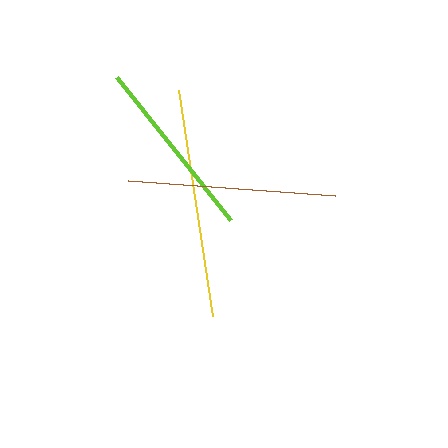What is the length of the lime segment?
The lime segment is approximately 182 pixels long.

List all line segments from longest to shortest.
From longest to shortest: yellow, brown, lime.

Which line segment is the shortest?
The lime line is the shortest at approximately 182 pixels.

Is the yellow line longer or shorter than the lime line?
The yellow line is longer than the lime line.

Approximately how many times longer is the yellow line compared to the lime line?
The yellow line is approximately 1.3 times the length of the lime line.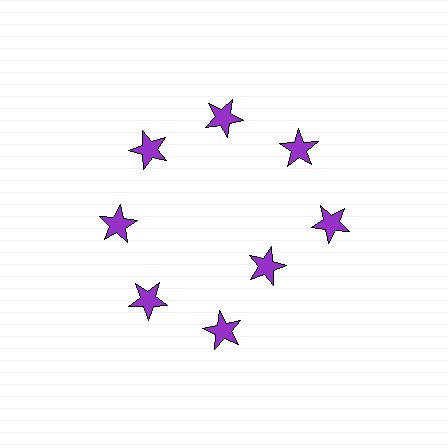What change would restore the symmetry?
The symmetry would be restored by moving it outward, back onto the ring so that all 8 stars sit at equal angles and equal distance from the center.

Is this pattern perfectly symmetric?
No. The 8 purple stars are arranged in a ring, but one element near the 4 o'clock position is pulled inward toward the center, breaking the 8-fold rotational symmetry.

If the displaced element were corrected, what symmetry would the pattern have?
It would have 8-fold rotational symmetry — the pattern would map onto itself every 45 degrees.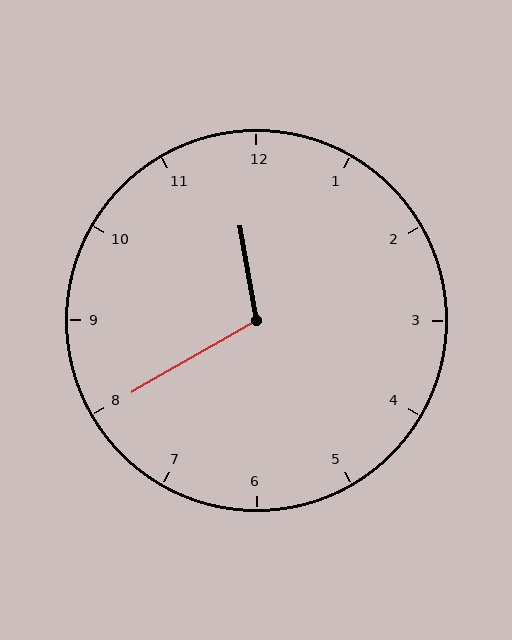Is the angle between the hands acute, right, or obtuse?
It is obtuse.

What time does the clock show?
11:40.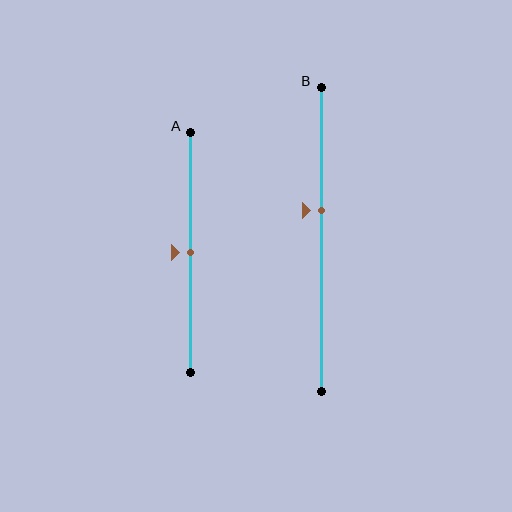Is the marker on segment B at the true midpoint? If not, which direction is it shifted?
No, the marker on segment B is shifted upward by about 10% of the segment length.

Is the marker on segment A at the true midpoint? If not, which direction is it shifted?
Yes, the marker on segment A is at the true midpoint.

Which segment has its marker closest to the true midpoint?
Segment A has its marker closest to the true midpoint.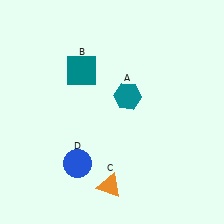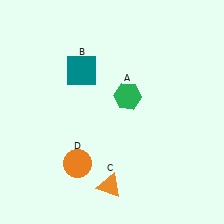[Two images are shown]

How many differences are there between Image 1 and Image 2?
There are 2 differences between the two images.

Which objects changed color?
A changed from teal to green. D changed from blue to orange.